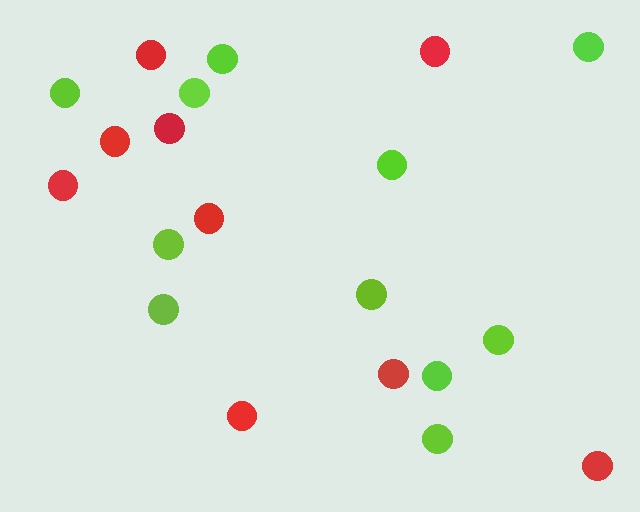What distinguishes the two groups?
There are 2 groups: one group of red circles (9) and one group of lime circles (11).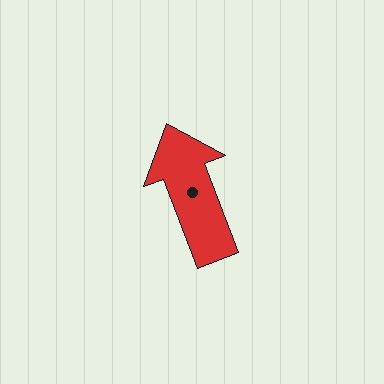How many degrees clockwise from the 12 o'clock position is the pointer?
Approximately 339 degrees.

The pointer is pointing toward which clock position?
Roughly 11 o'clock.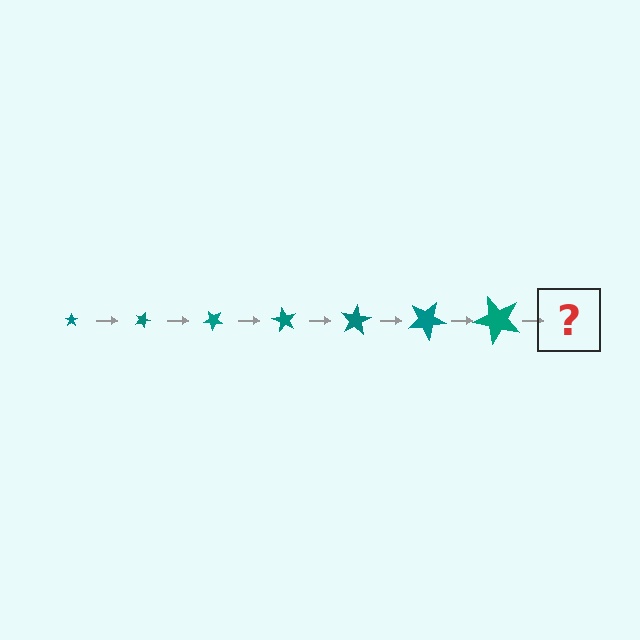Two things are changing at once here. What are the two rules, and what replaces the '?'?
The two rules are that the star grows larger each step and it rotates 20 degrees each step. The '?' should be a star, larger than the previous one and rotated 140 degrees from the start.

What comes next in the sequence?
The next element should be a star, larger than the previous one and rotated 140 degrees from the start.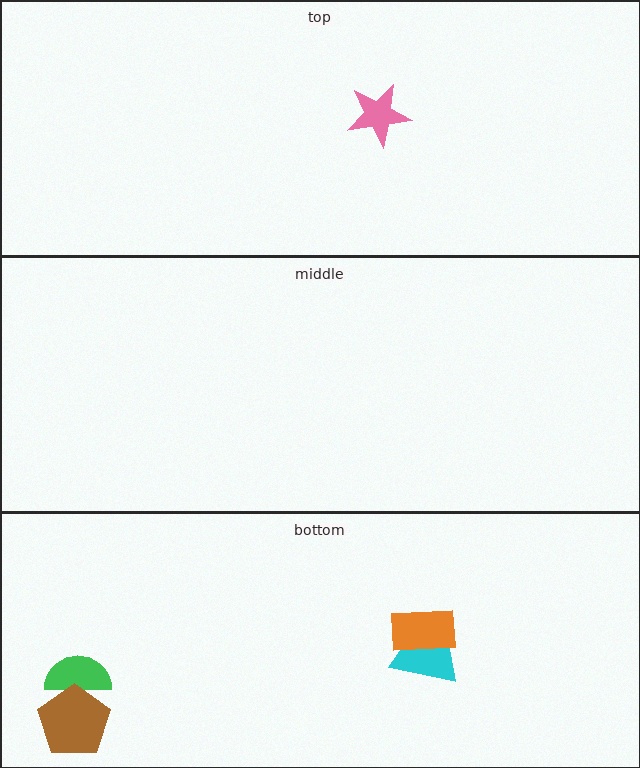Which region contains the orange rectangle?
The bottom region.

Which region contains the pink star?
The top region.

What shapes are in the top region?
The pink star.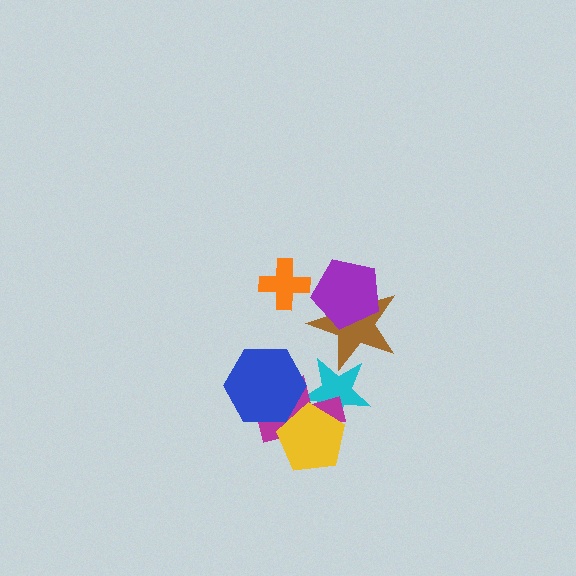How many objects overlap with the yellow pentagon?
2 objects overlap with the yellow pentagon.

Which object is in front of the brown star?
The purple pentagon is in front of the brown star.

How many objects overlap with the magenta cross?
3 objects overlap with the magenta cross.